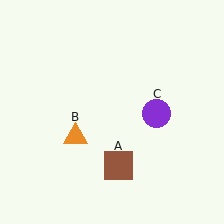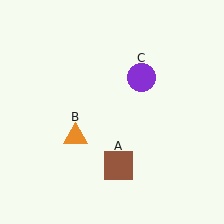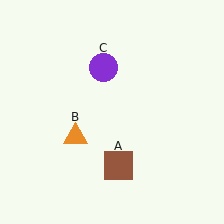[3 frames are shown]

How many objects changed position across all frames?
1 object changed position: purple circle (object C).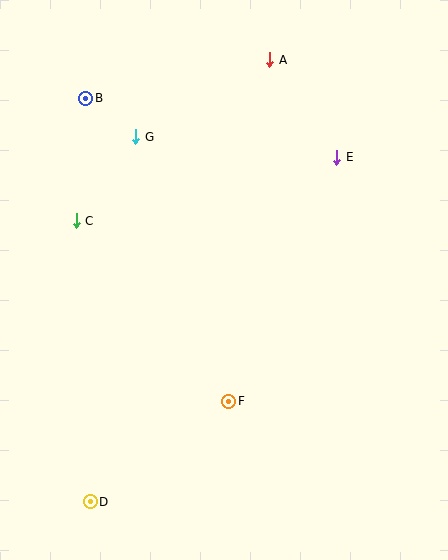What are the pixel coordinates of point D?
Point D is at (90, 502).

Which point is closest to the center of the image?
Point F at (229, 401) is closest to the center.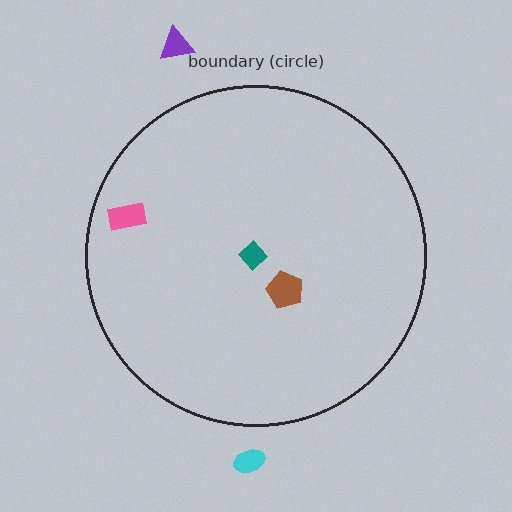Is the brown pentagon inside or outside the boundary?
Inside.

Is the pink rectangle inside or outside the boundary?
Inside.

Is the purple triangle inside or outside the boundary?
Outside.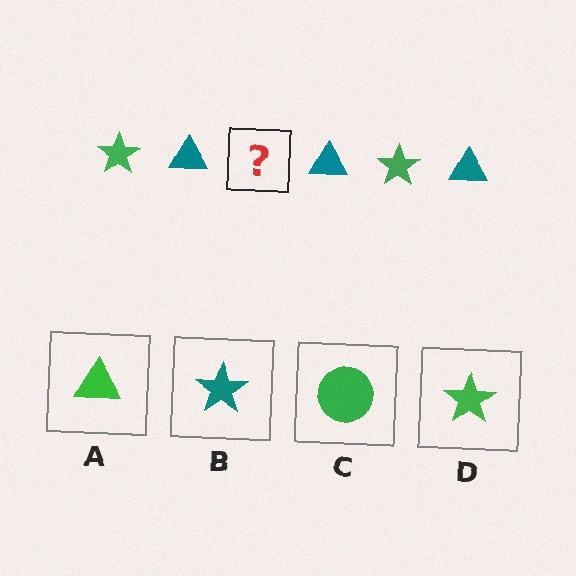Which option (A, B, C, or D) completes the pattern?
D.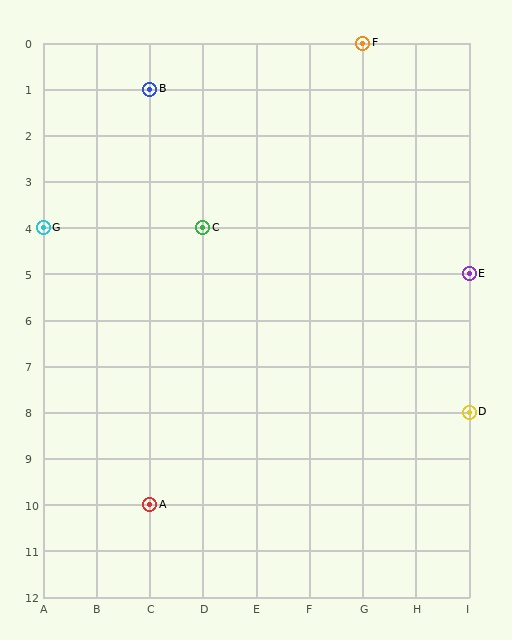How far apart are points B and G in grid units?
Points B and G are 2 columns and 3 rows apart (about 3.6 grid units diagonally).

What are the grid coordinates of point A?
Point A is at grid coordinates (C, 10).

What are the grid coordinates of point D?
Point D is at grid coordinates (I, 8).